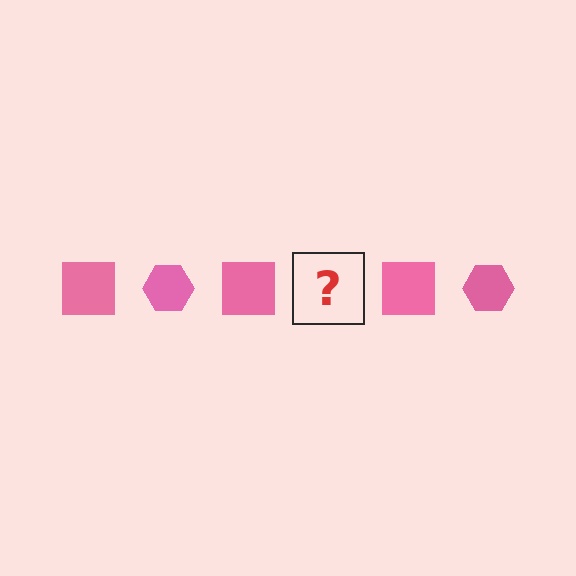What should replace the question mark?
The question mark should be replaced with a pink hexagon.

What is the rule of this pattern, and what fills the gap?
The rule is that the pattern cycles through square, hexagon shapes in pink. The gap should be filled with a pink hexagon.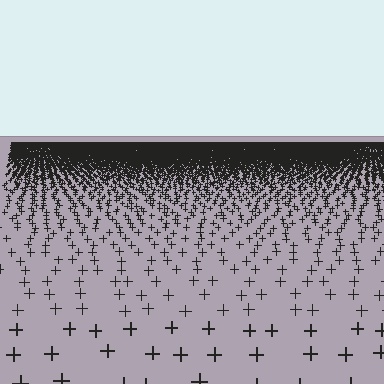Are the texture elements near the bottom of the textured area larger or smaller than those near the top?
Larger. Near the bottom, elements are closer to the viewer and appear at a bigger on-screen size.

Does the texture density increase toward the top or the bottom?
Density increases toward the top.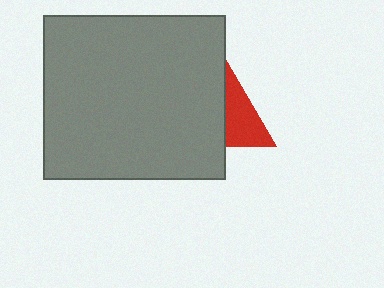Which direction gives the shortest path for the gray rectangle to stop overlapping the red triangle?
Moving left gives the shortest separation.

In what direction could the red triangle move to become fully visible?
The red triangle could move right. That would shift it out from behind the gray rectangle entirely.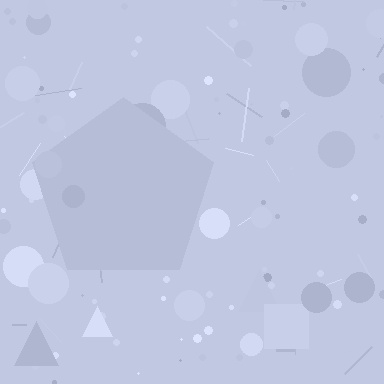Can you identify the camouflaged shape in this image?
The camouflaged shape is a pentagon.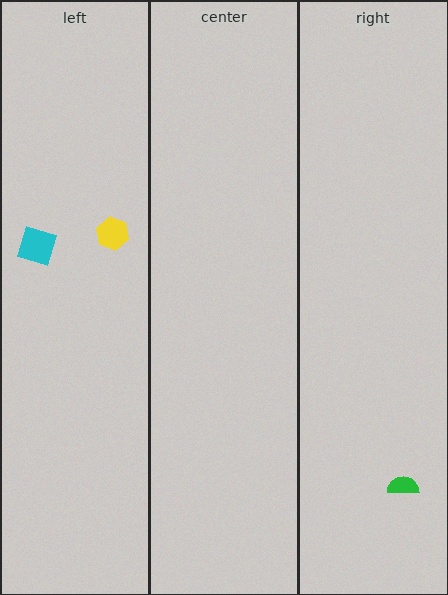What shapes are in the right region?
The green semicircle.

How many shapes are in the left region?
2.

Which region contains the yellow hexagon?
The left region.